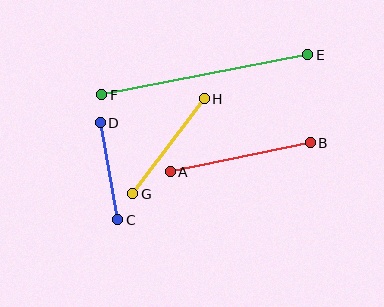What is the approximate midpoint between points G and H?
The midpoint is at approximately (169, 146) pixels.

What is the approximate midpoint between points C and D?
The midpoint is at approximately (109, 171) pixels.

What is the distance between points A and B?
The distance is approximately 143 pixels.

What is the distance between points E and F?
The distance is approximately 210 pixels.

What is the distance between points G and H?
The distance is approximately 119 pixels.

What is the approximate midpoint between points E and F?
The midpoint is at approximately (205, 75) pixels.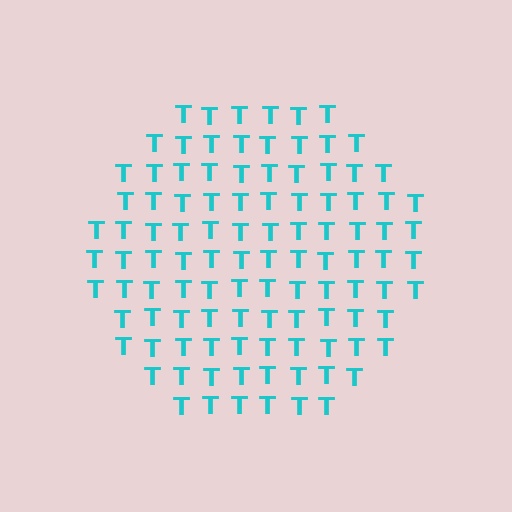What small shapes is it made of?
It is made of small letter T's.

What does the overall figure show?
The overall figure shows a circle.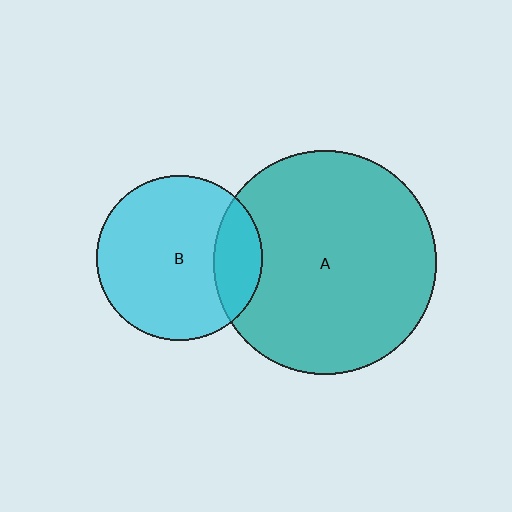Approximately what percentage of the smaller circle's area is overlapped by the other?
Approximately 20%.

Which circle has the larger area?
Circle A (teal).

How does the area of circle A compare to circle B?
Approximately 1.8 times.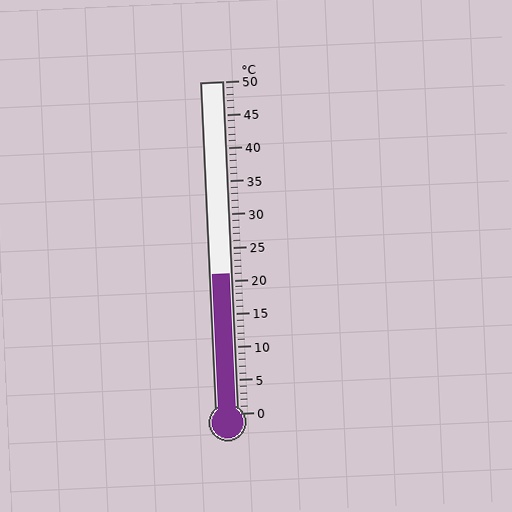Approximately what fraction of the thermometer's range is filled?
The thermometer is filled to approximately 40% of its range.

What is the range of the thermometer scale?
The thermometer scale ranges from 0°C to 50°C.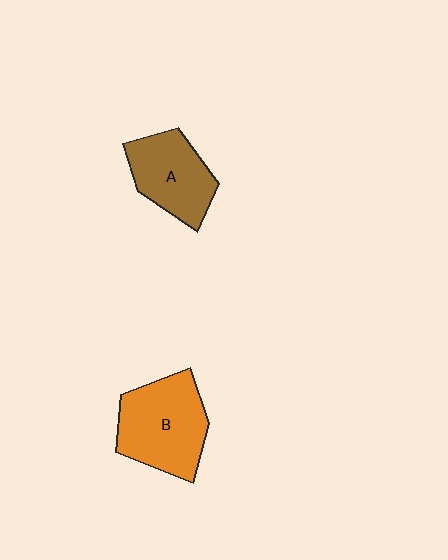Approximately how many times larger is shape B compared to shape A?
Approximately 1.3 times.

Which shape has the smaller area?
Shape A (brown).